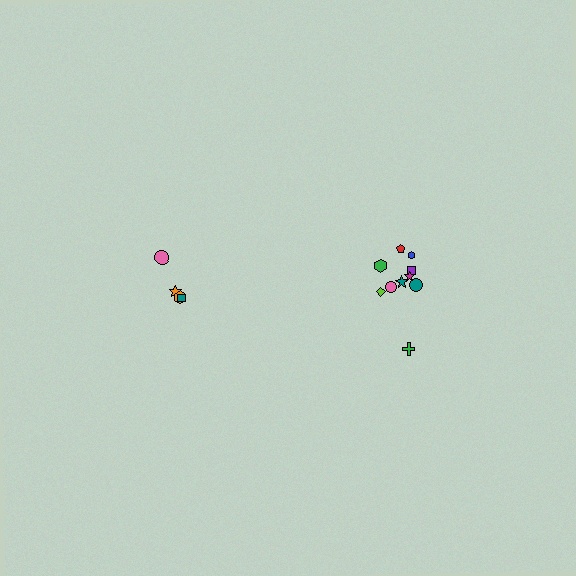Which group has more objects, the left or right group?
The right group.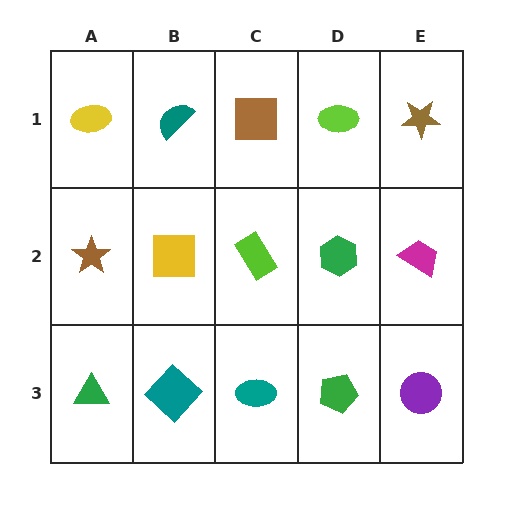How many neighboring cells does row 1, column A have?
2.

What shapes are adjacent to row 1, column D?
A green hexagon (row 2, column D), a brown square (row 1, column C), a brown star (row 1, column E).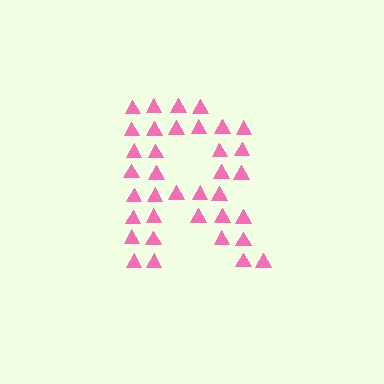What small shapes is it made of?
It is made of small triangles.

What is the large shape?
The large shape is the letter R.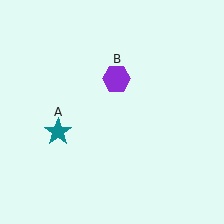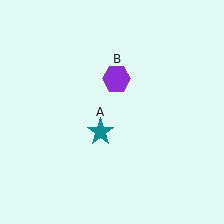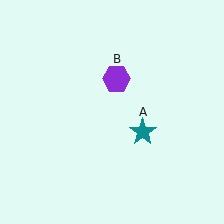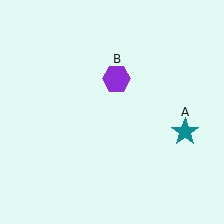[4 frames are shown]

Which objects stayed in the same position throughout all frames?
Purple hexagon (object B) remained stationary.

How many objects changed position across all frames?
1 object changed position: teal star (object A).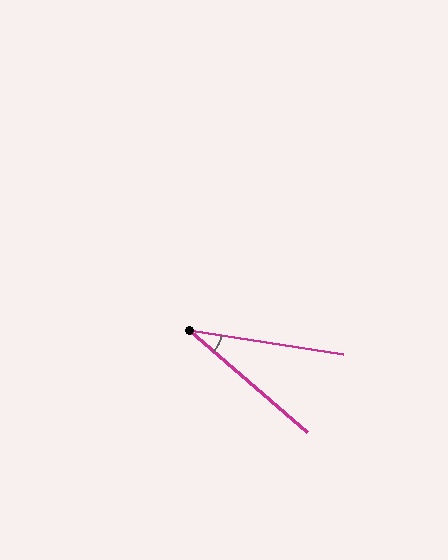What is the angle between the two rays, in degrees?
Approximately 32 degrees.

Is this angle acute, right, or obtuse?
It is acute.